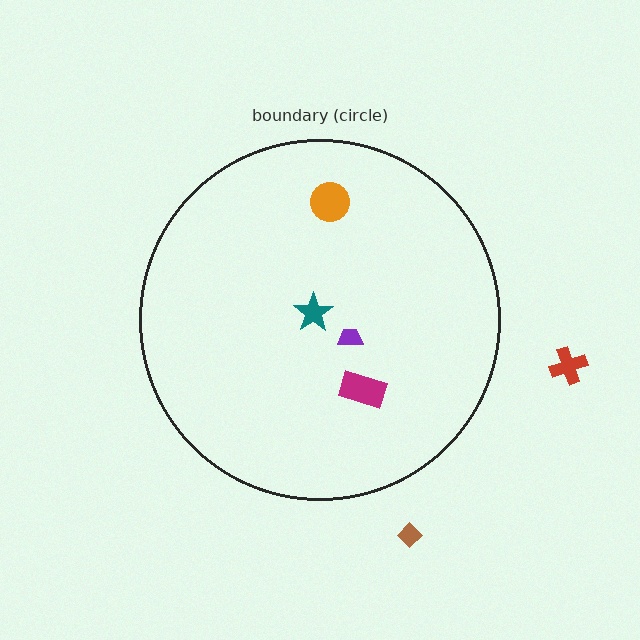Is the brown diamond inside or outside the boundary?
Outside.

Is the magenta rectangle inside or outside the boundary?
Inside.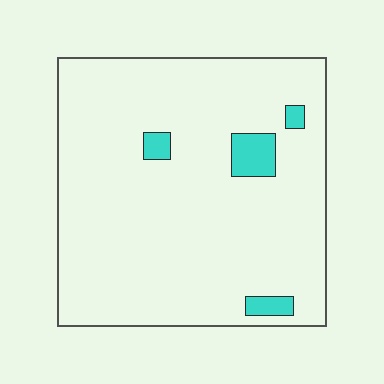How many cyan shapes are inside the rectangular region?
4.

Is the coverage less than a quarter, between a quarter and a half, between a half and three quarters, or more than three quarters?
Less than a quarter.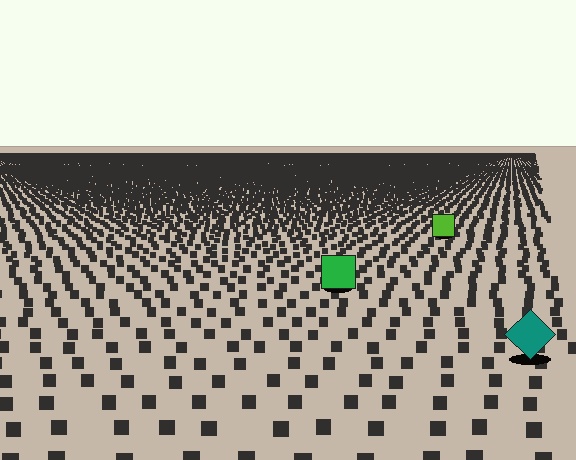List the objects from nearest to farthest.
From nearest to farthest: the teal diamond, the green square, the lime square.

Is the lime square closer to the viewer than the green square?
No. The green square is closer — you can tell from the texture gradient: the ground texture is coarser near it.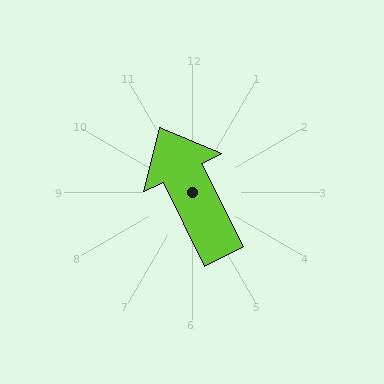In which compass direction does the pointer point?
Northwest.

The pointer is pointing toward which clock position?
Roughly 11 o'clock.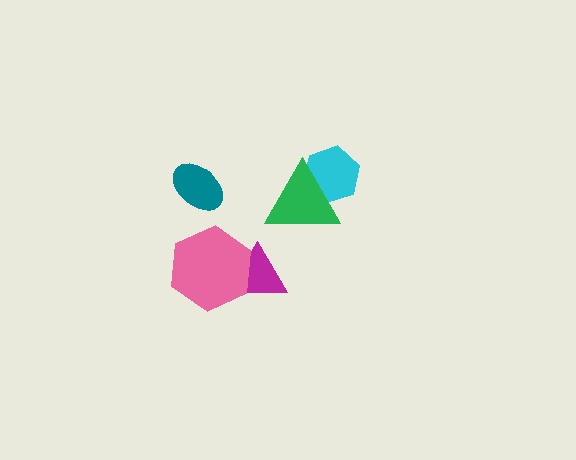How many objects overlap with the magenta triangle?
1 object overlaps with the magenta triangle.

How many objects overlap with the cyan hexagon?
1 object overlaps with the cyan hexagon.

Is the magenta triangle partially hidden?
Yes, it is partially covered by another shape.